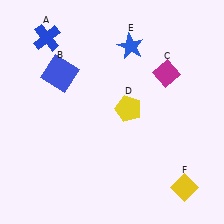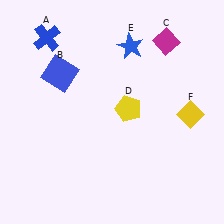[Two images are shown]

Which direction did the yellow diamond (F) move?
The yellow diamond (F) moved up.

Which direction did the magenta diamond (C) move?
The magenta diamond (C) moved up.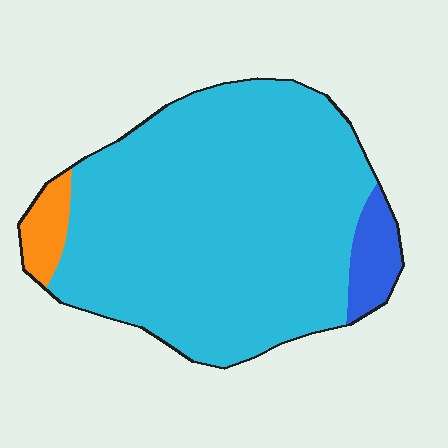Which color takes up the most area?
Cyan, at roughly 90%.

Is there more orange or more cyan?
Cyan.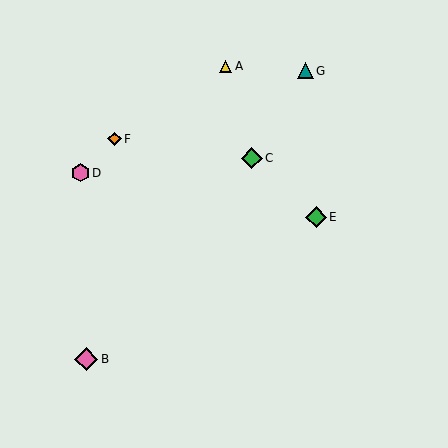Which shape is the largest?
The pink diamond (labeled B) is the largest.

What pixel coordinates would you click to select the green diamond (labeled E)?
Click at (316, 217) to select the green diamond E.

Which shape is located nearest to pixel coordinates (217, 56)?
The yellow triangle (labeled A) at (225, 66) is nearest to that location.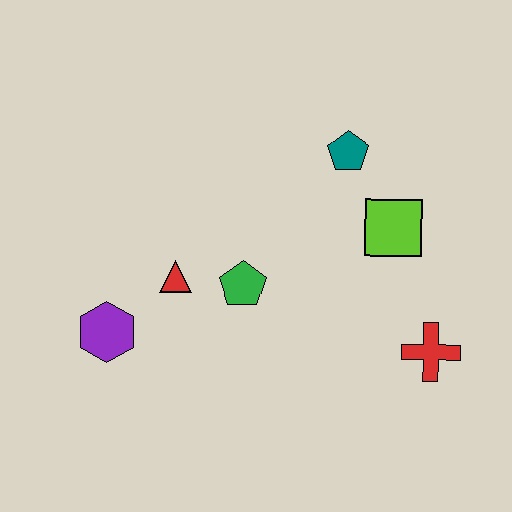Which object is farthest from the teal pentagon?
The purple hexagon is farthest from the teal pentagon.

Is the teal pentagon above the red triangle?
Yes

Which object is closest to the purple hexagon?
The red triangle is closest to the purple hexagon.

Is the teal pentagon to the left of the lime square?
Yes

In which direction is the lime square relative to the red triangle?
The lime square is to the right of the red triangle.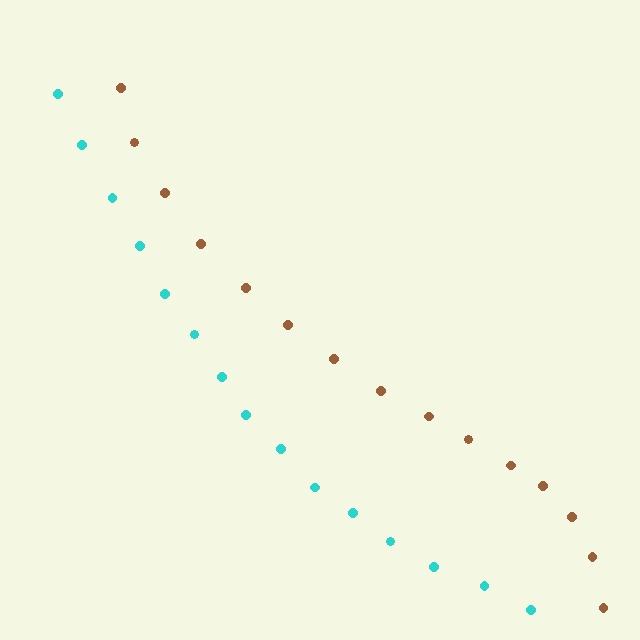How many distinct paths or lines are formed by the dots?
There are 2 distinct paths.